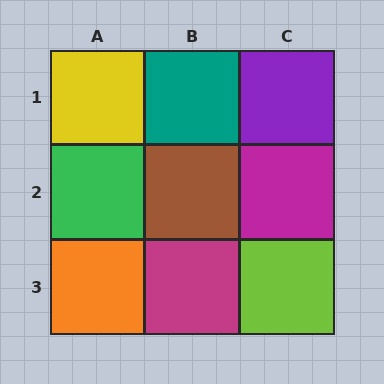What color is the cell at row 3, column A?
Orange.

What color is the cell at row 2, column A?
Green.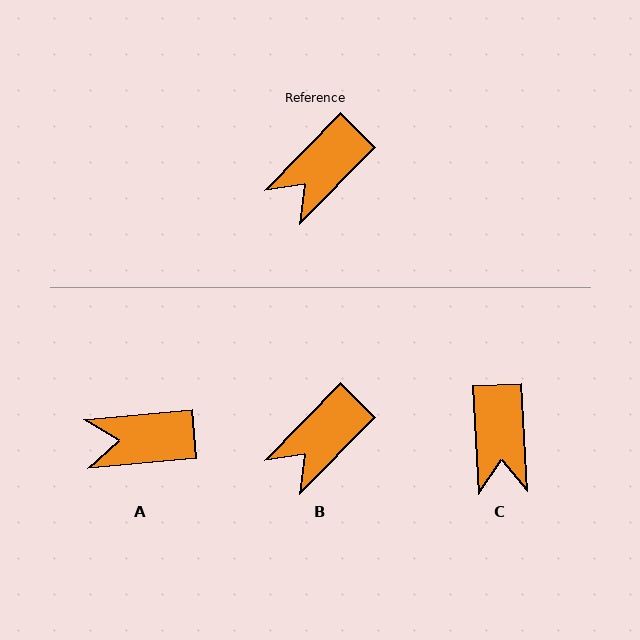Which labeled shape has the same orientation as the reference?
B.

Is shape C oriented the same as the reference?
No, it is off by about 48 degrees.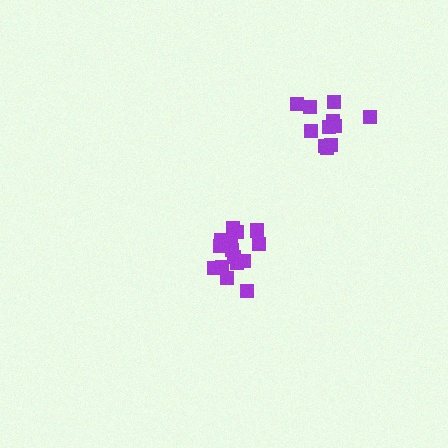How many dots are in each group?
Group 1: 15 dots, Group 2: 12 dots (27 total).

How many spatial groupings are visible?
There are 2 spatial groupings.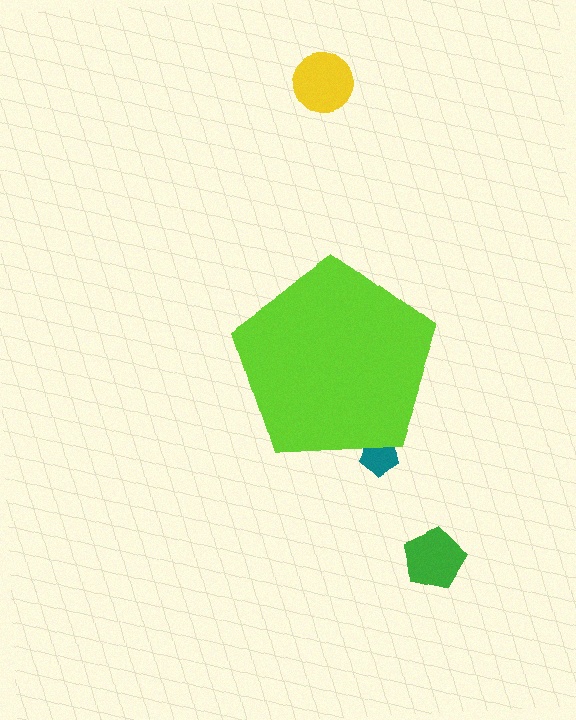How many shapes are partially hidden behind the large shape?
1 shape is partially hidden.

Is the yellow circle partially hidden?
No, the yellow circle is fully visible.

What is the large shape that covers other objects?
A lime pentagon.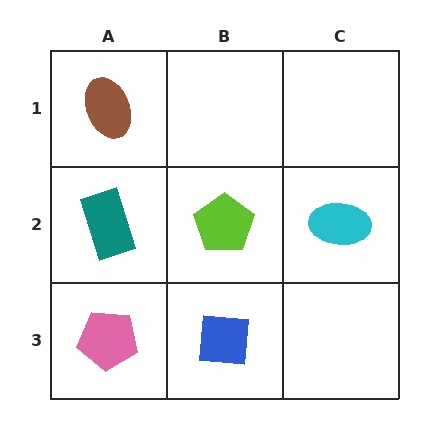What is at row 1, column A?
A brown ellipse.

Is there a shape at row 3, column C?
No, that cell is empty.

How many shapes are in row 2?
3 shapes.